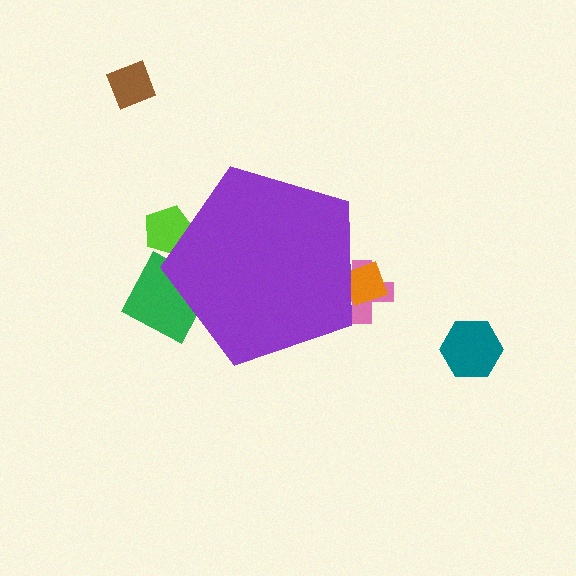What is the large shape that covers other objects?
A purple pentagon.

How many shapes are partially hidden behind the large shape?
4 shapes are partially hidden.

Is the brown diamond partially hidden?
No, the brown diamond is fully visible.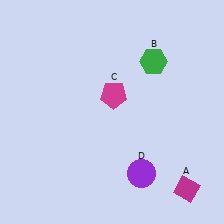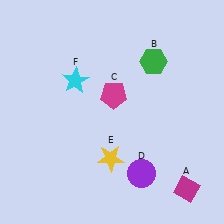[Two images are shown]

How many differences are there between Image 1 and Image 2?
There are 2 differences between the two images.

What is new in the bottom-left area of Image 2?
A yellow star (E) was added in the bottom-left area of Image 2.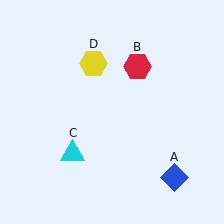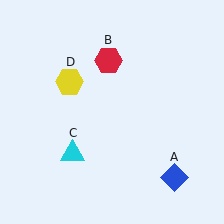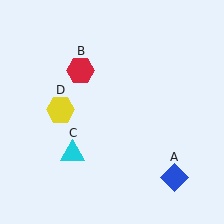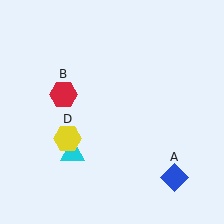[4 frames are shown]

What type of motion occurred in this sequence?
The red hexagon (object B), yellow hexagon (object D) rotated counterclockwise around the center of the scene.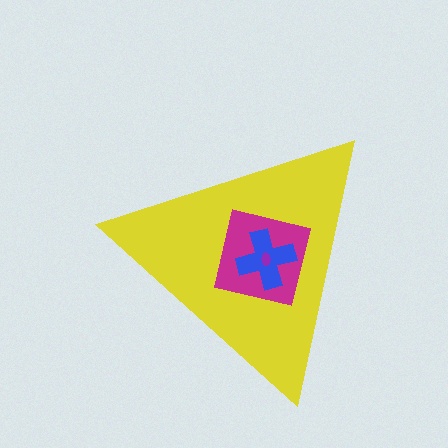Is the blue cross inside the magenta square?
Yes.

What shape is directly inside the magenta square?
The blue cross.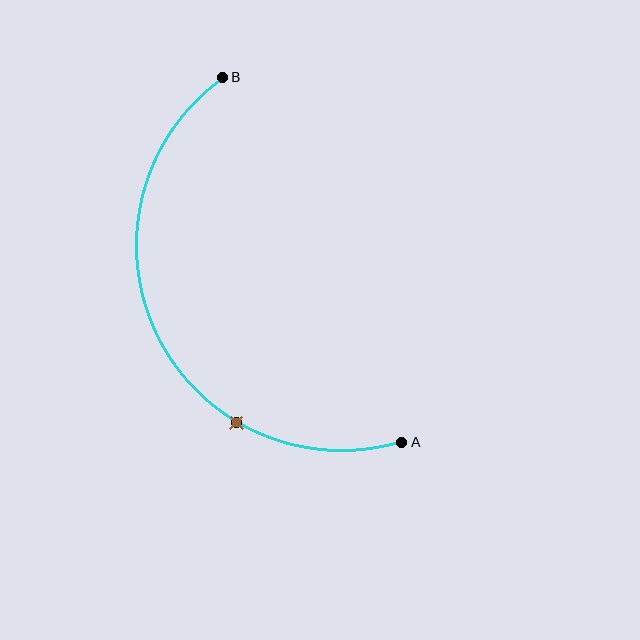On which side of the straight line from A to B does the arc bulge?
The arc bulges to the left of the straight line connecting A and B.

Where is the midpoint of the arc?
The arc midpoint is the point on the curve farthest from the straight line joining A and B. It sits to the left of that line.